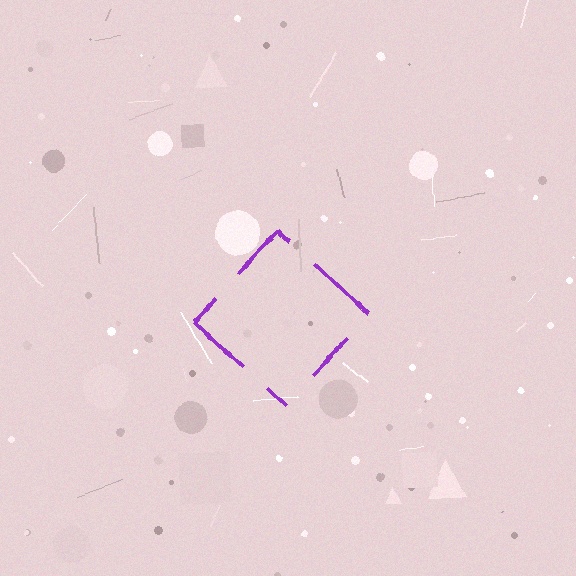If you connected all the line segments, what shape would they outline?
They would outline a diamond.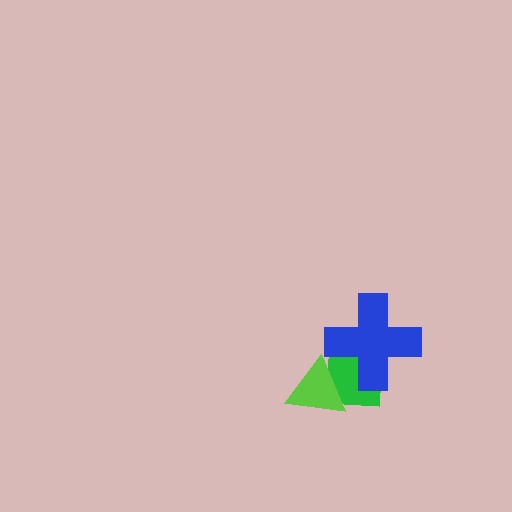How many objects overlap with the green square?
2 objects overlap with the green square.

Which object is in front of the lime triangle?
The blue cross is in front of the lime triangle.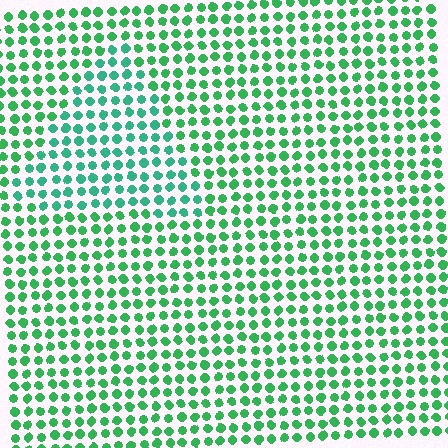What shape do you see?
I see a triangle.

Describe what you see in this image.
The image is filled with small green elements in a uniform arrangement. A triangle-shaped region is visible where the elements are tinted to a slightly different hue, forming a subtle color boundary.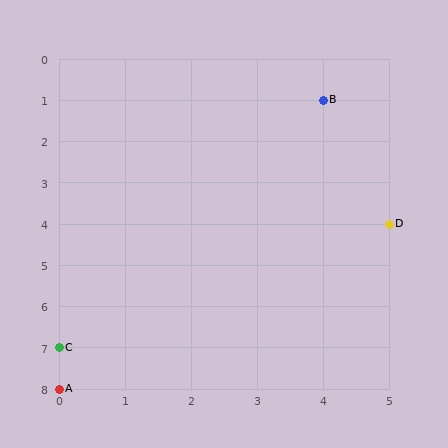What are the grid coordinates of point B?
Point B is at grid coordinates (4, 1).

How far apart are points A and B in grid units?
Points A and B are 4 columns and 7 rows apart (about 8.1 grid units diagonally).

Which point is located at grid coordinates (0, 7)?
Point C is at (0, 7).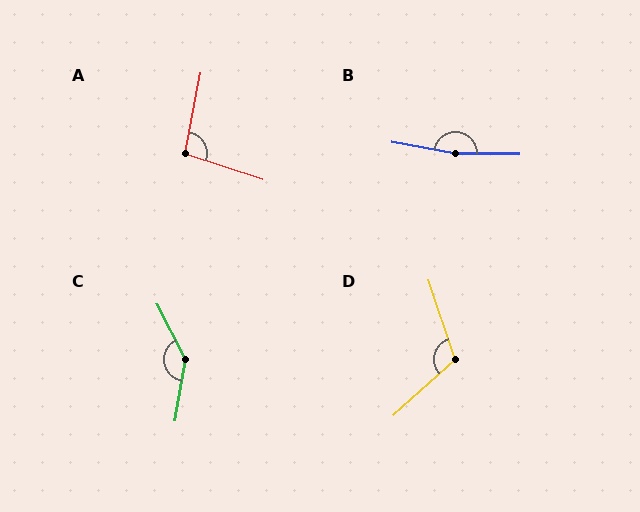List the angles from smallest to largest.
A (97°), D (114°), C (144°), B (170°).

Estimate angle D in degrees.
Approximately 114 degrees.